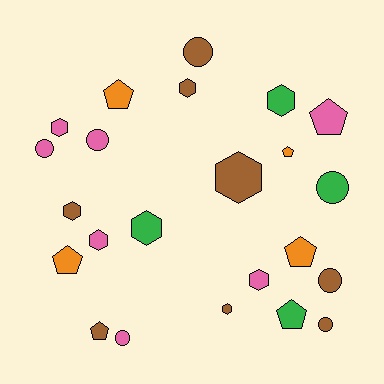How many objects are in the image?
There are 23 objects.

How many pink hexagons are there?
There are 3 pink hexagons.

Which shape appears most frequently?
Hexagon, with 9 objects.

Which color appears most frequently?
Brown, with 8 objects.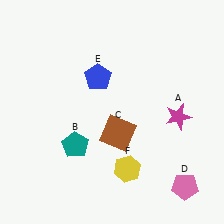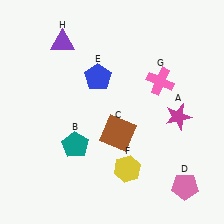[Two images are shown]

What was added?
A pink cross (G), a purple triangle (H) were added in Image 2.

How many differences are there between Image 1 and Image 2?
There are 2 differences between the two images.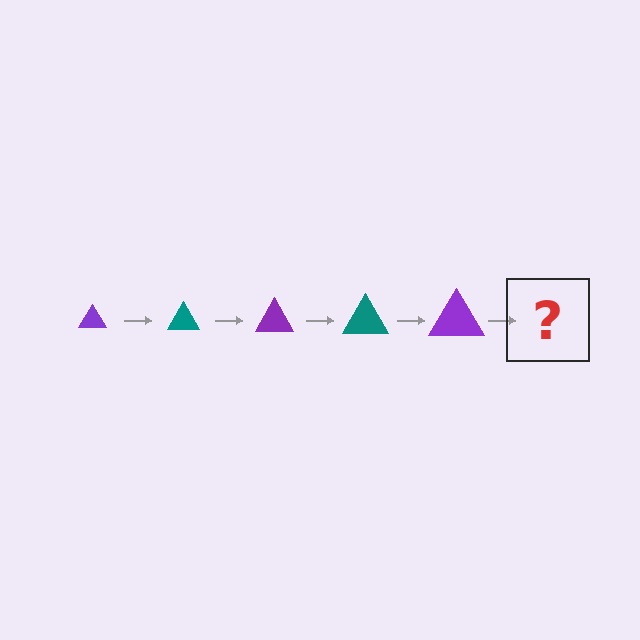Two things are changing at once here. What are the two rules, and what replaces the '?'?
The two rules are that the triangle grows larger each step and the color cycles through purple and teal. The '?' should be a teal triangle, larger than the previous one.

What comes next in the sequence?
The next element should be a teal triangle, larger than the previous one.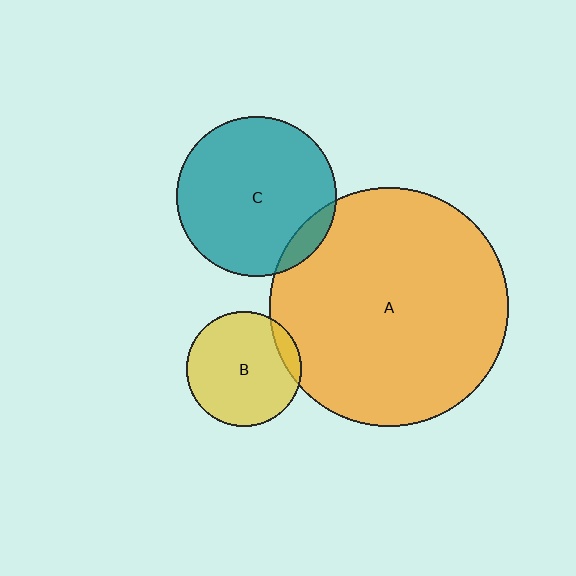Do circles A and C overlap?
Yes.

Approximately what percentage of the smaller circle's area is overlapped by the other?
Approximately 10%.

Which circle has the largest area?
Circle A (orange).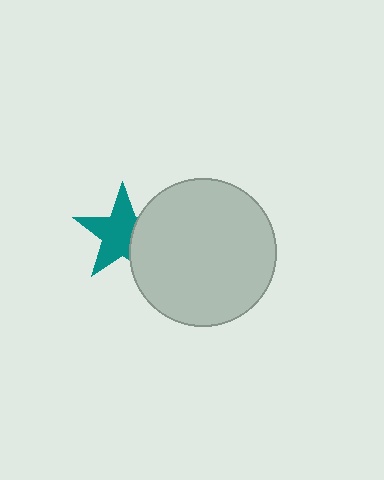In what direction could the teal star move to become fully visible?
The teal star could move left. That would shift it out from behind the light gray circle entirely.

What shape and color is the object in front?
The object in front is a light gray circle.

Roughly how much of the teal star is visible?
Most of it is visible (roughly 68%).